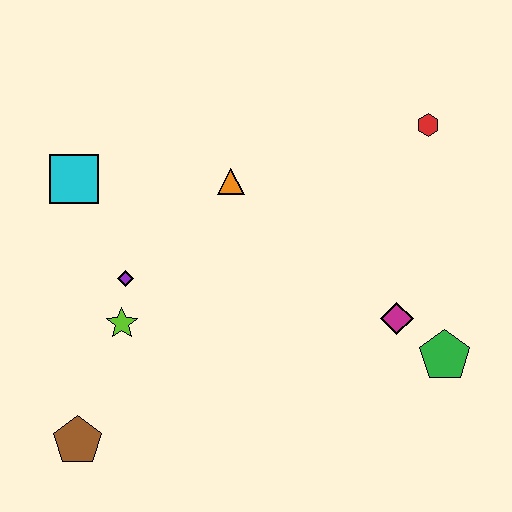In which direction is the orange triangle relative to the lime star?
The orange triangle is above the lime star.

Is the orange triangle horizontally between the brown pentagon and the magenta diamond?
Yes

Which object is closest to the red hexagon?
The magenta diamond is closest to the red hexagon.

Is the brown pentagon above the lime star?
No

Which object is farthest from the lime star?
The red hexagon is farthest from the lime star.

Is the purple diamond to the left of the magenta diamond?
Yes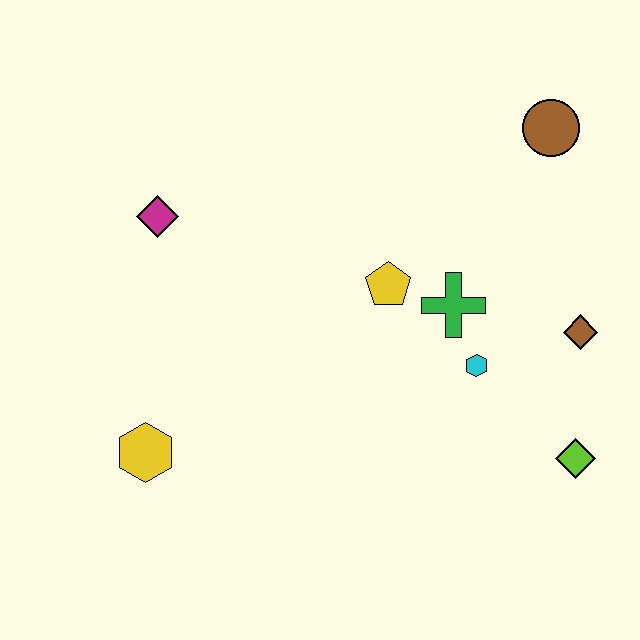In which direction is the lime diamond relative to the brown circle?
The lime diamond is below the brown circle.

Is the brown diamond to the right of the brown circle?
Yes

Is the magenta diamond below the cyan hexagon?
No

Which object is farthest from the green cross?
The yellow hexagon is farthest from the green cross.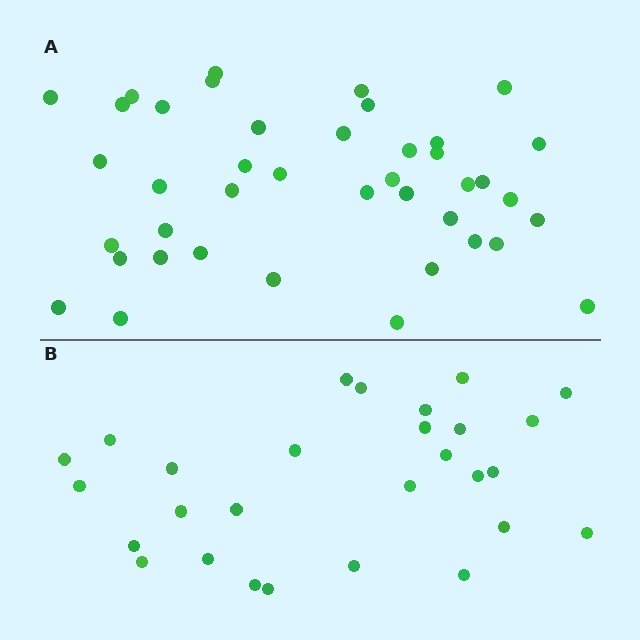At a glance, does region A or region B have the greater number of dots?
Region A (the top region) has more dots.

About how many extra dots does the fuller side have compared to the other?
Region A has approximately 15 more dots than region B.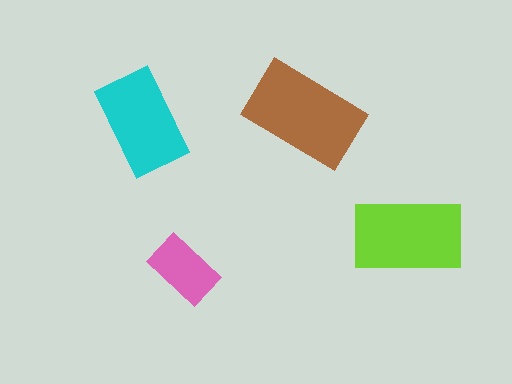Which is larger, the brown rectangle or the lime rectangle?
The brown one.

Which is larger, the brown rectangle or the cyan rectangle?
The brown one.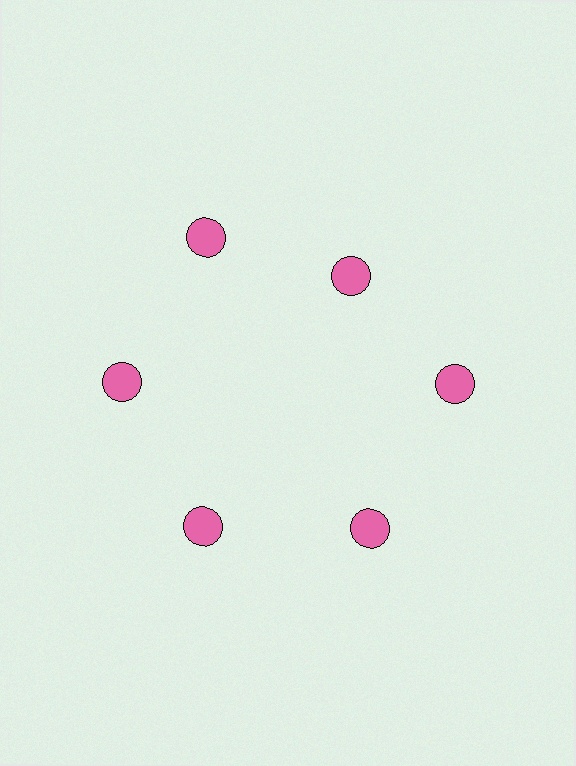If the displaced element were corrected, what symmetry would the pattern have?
It would have 6-fold rotational symmetry — the pattern would map onto itself every 60 degrees.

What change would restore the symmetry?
The symmetry would be restored by moving it outward, back onto the ring so that all 6 circles sit at equal angles and equal distance from the center.